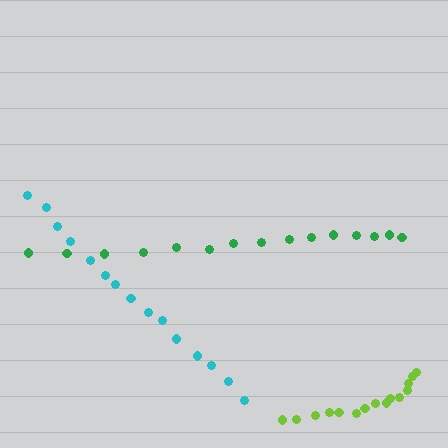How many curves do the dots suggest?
There are 3 distinct paths.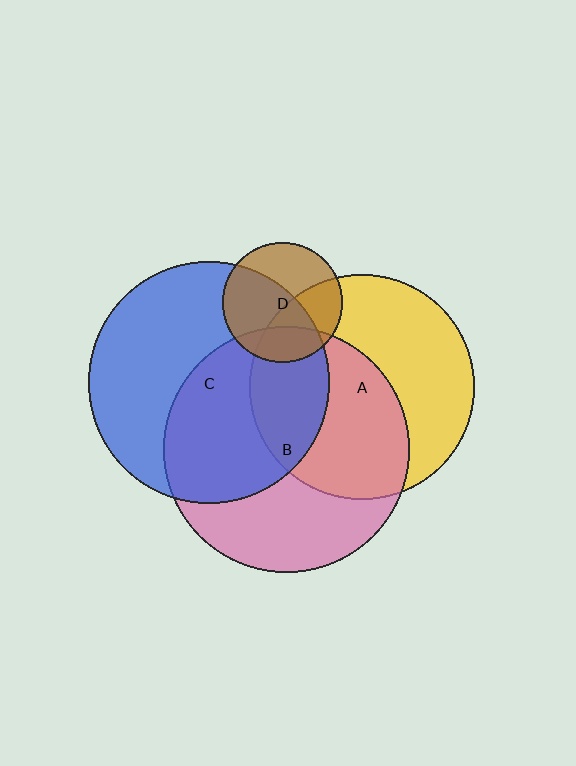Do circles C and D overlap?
Yes.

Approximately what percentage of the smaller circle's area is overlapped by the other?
Approximately 60%.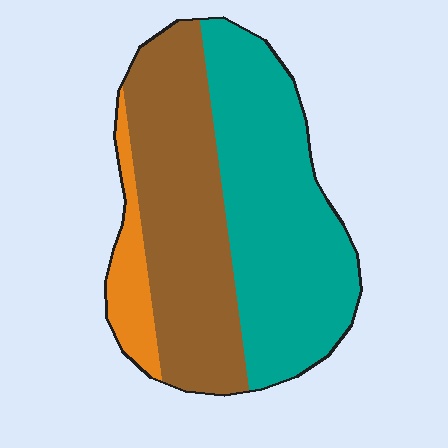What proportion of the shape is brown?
Brown takes up about two fifths (2/5) of the shape.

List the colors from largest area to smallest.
From largest to smallest: teal, brown, orange.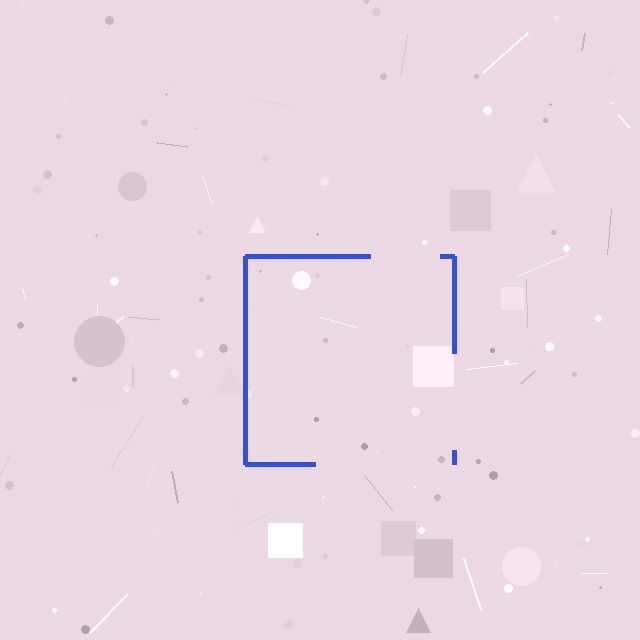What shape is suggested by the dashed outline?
The dashed outline suggests a square.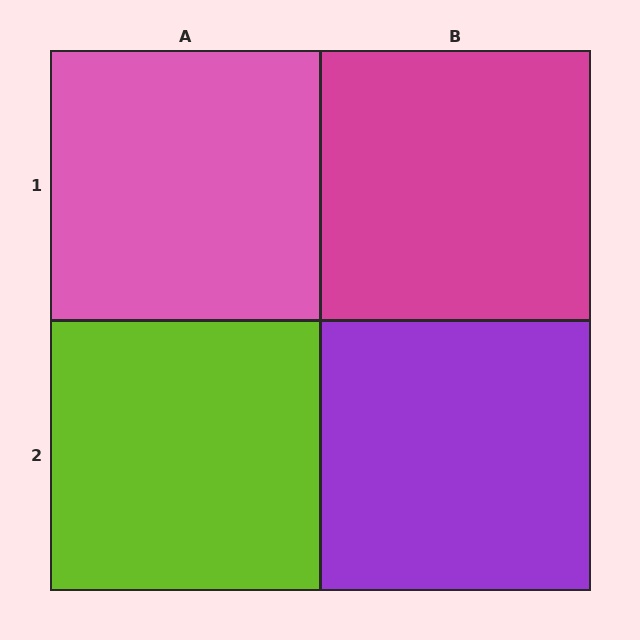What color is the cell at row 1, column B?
Magenta.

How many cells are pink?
1 cell is pink.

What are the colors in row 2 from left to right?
Lime, purple.